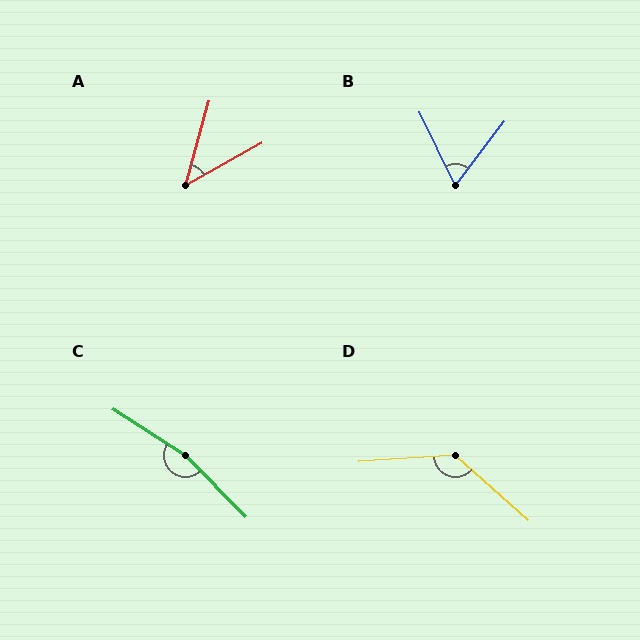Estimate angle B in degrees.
Approximately 64 degrees.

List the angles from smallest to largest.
A (45°), B (64°), D (135°), C (167°).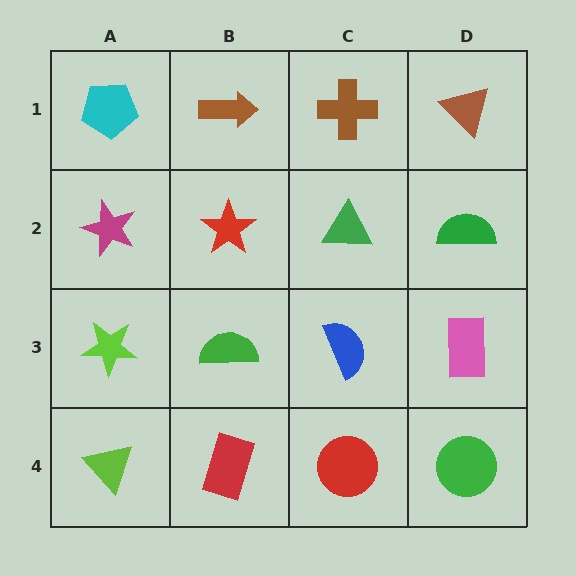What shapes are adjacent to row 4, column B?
A green semicircle (row 3, column B), a lime triangle (row 4, column A), a red circle (row 4, column C).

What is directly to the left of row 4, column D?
A red circle.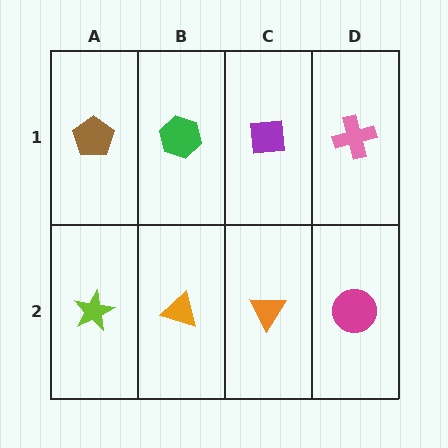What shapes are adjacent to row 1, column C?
An orange triangle (row 2, column C), a green hexagon (row 1, column B), a pink cross (row 1, column D).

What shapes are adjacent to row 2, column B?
A green hexagon (row 1, column B), a lime star (row 2, column A), an orange triangle (row 2, column C).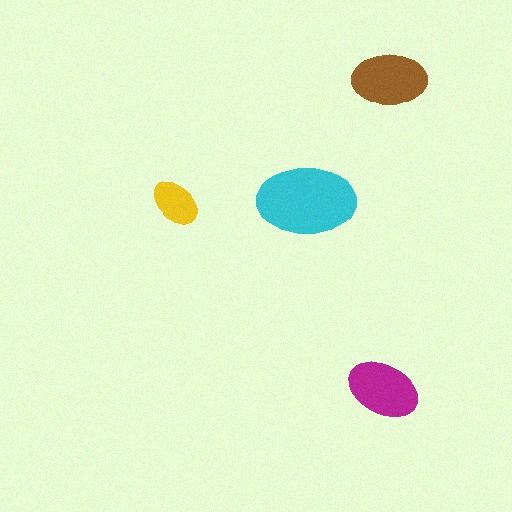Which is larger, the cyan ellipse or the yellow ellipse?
The cyan one.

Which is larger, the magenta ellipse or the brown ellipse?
The brown one.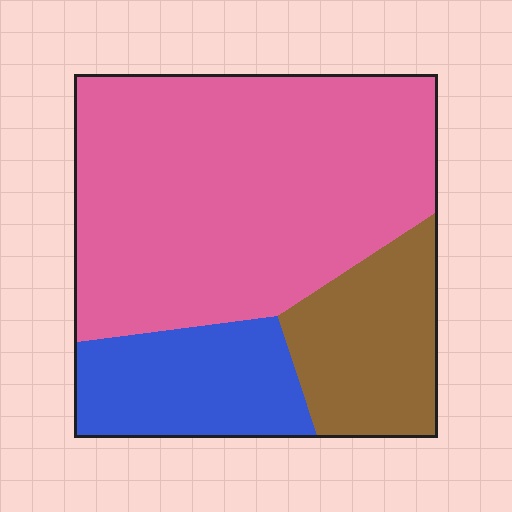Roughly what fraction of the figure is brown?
Brown takes up between a sixth and a third of the figure.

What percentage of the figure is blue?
Blue takes up about one fifth (1/5) of the figure.